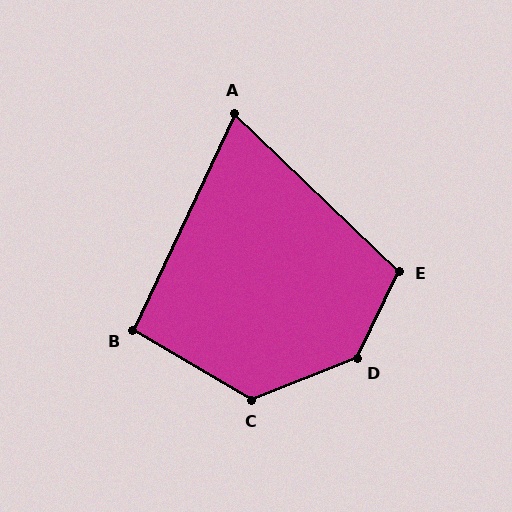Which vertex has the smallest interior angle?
A, at approximately 71 degrees.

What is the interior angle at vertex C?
Approximately 128 degrees (obtuse).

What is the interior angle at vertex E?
Approximately 108 degrees (obtuse).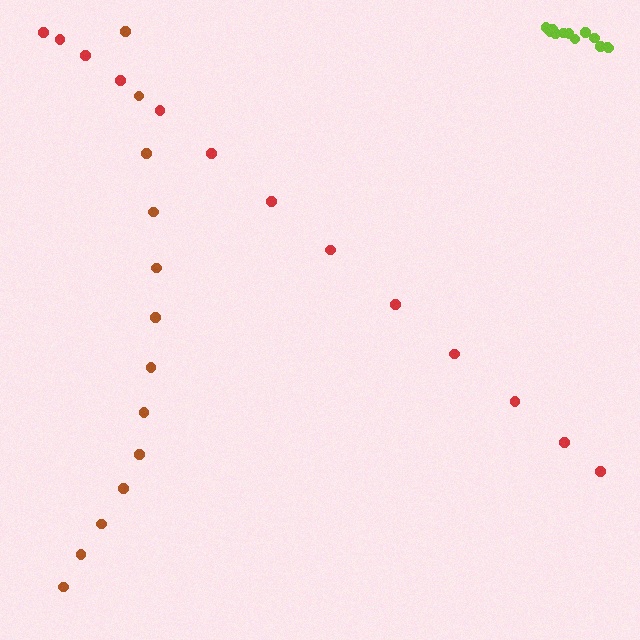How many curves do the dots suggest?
There are 3 distinct paths.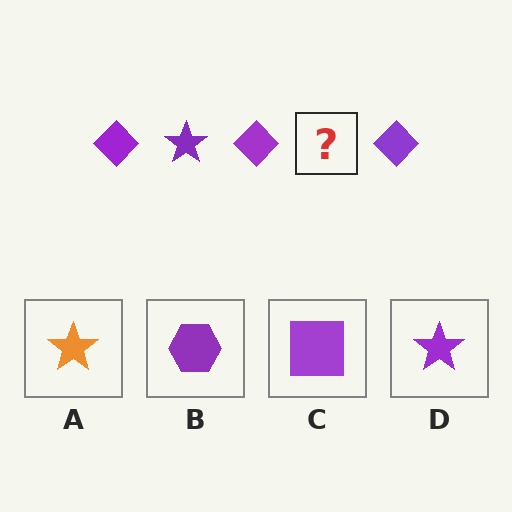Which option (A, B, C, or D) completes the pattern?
D.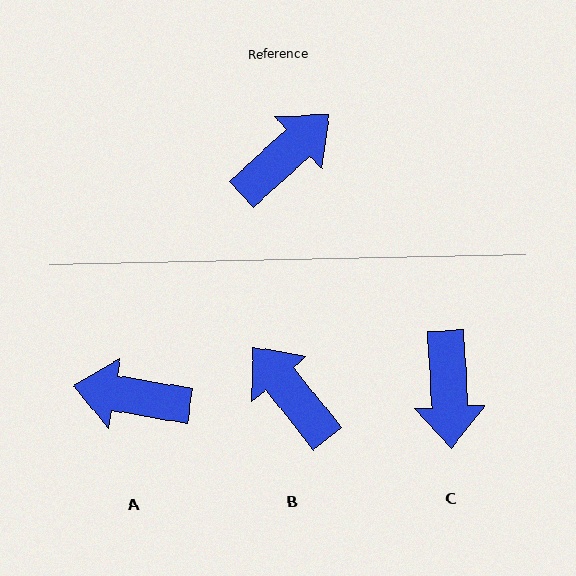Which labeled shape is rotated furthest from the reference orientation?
C, about 129 degrees away.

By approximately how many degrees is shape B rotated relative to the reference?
Approximately 87 degrees counter-clockwise.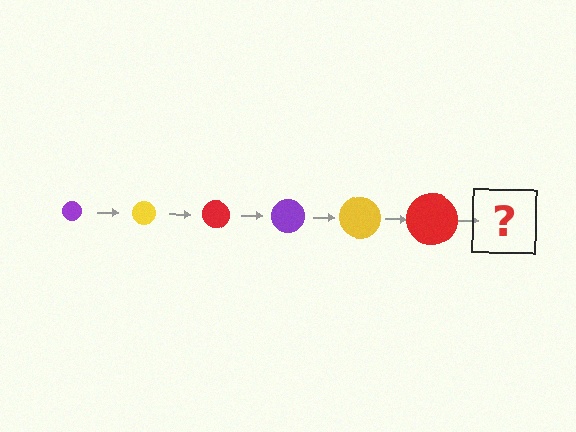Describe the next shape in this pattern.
It should be a purple circle, larger than the previous one.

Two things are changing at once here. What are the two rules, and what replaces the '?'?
The two rules are that the circle grows larger each step and the color cycles through purple, yellow, and red. The '?' should be a purple circle, larger than the previous one.